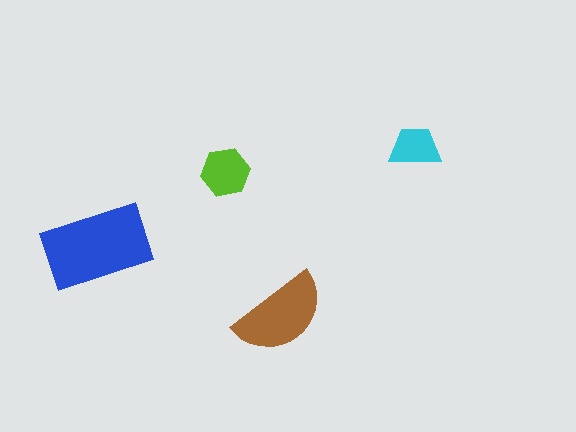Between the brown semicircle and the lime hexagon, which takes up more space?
The brown semicircle.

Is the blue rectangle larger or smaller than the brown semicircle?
Larger.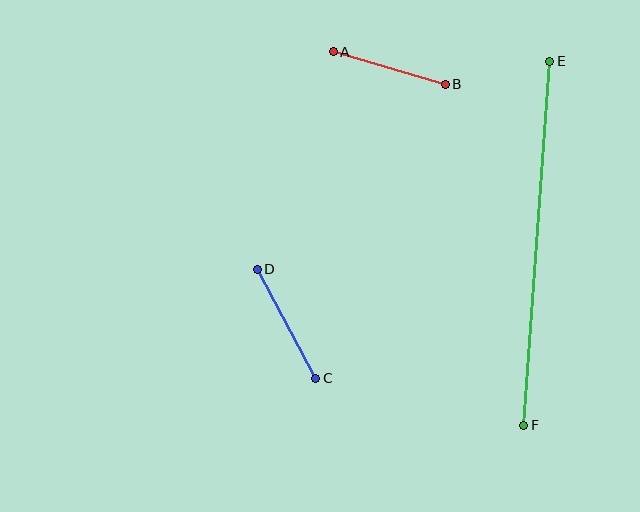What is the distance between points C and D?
The distance is approximately 124 pixels.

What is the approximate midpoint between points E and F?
The midpoint is at approximately (537, 243) pixels.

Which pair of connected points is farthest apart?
Points E and F are farthest apart.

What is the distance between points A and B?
The distance is approximately 117 pixels.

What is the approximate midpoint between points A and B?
The midpoint is at approximately (389, 68) pixels.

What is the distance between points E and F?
The distance is approximately 365 pixels.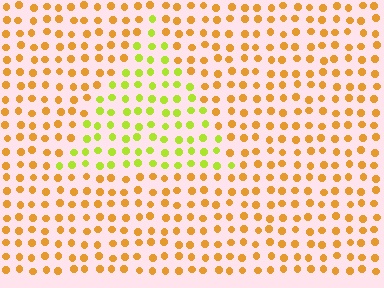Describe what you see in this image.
The image is filled with small orange elements in a uniform arrangement. A triangle-shaped region is visible where the elements are tinted to a slightly different hue, forming a subtle color boundary.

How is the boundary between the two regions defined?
The boundary is defined purely by a slight shift in hue (about 44 degrees). Spacing, size, and orientation are identical on both sides.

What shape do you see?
I see a triangle.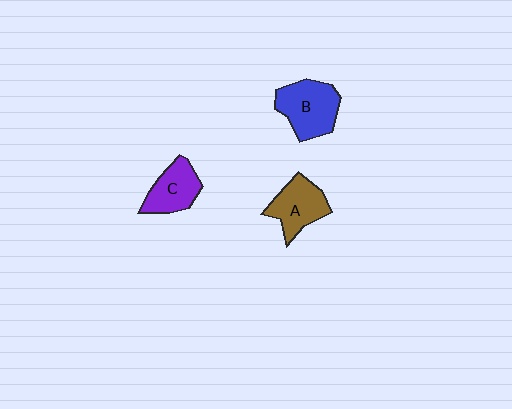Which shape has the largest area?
Shape B (blue).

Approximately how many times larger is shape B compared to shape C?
Approximately 1.3 times.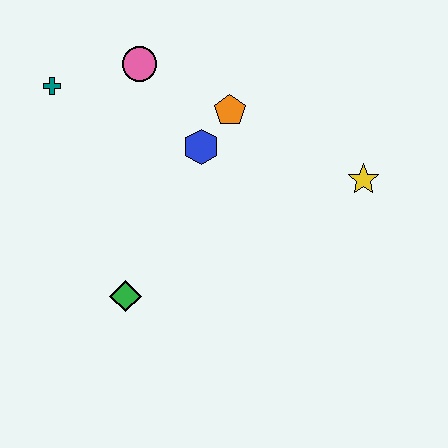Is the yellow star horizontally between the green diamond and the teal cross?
No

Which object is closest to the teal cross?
The pink circle is closest to the teal cross.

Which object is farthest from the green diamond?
The yellow star is farthest from the green diamond.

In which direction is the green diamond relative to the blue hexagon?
The green diamond is below the blue hexagon.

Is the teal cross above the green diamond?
Yes